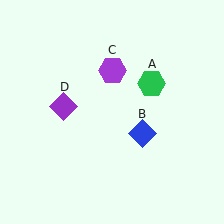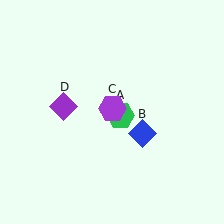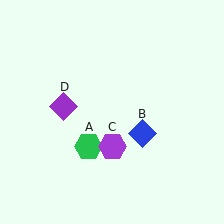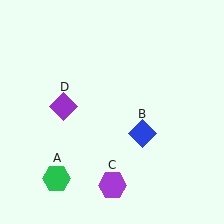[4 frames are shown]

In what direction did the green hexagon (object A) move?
The green hexagon (object A) moved down and to the left.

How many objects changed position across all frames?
2 objects changed position: green hexagon (object A), purple hexagon (object C).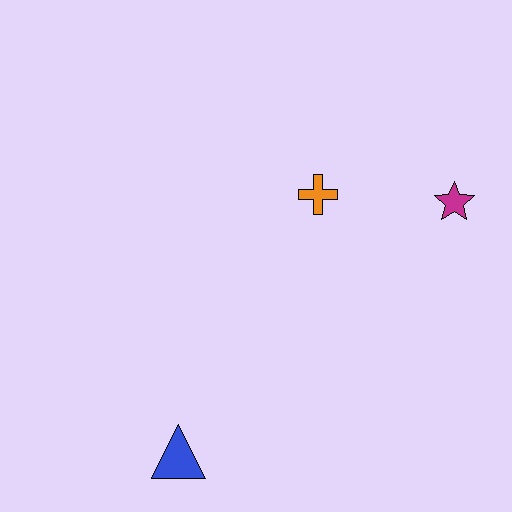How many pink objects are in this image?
There are no pink objects.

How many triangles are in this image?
There is 1 triangle.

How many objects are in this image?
There are 3 objects.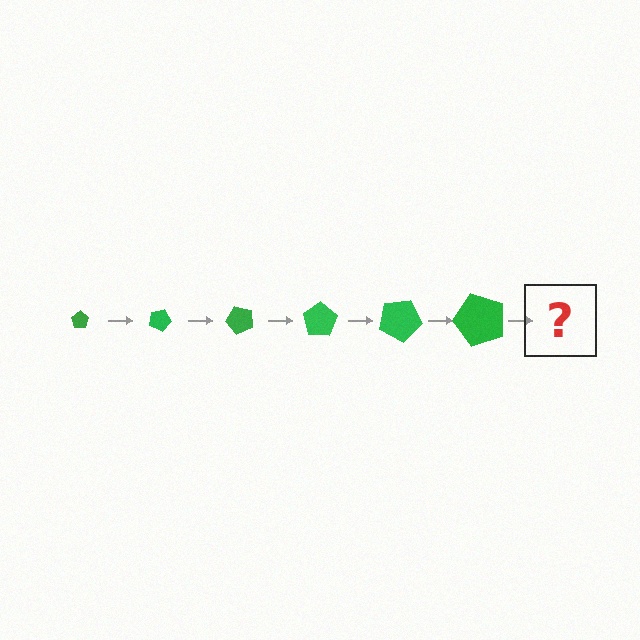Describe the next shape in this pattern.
It should be a pentagon, larger than the previous one and rotated 150 degrees from the start.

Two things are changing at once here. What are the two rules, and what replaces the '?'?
The two rules are that the pentagon grows larger each step and it rotates 25 degrees each step. The '?' should be a pentagon, larger than the previous one and rotated 150 degrees from the start.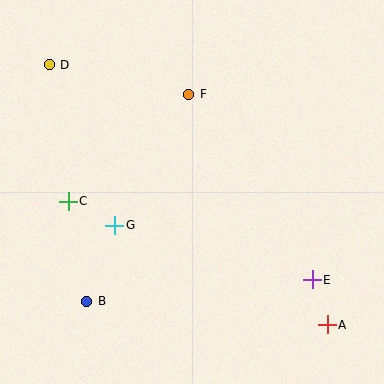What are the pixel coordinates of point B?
Point B is at (87, 301).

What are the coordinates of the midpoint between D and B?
The midpoint between D and B is at (68, 183).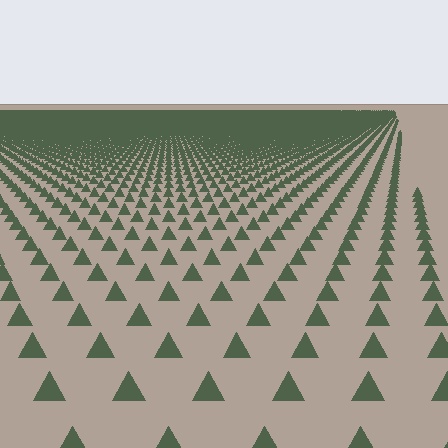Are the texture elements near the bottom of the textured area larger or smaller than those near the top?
Larger. Near the bottom, elements are closer to the viewer and appear at a bigger on-screen size.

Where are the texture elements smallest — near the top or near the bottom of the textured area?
Near the top.